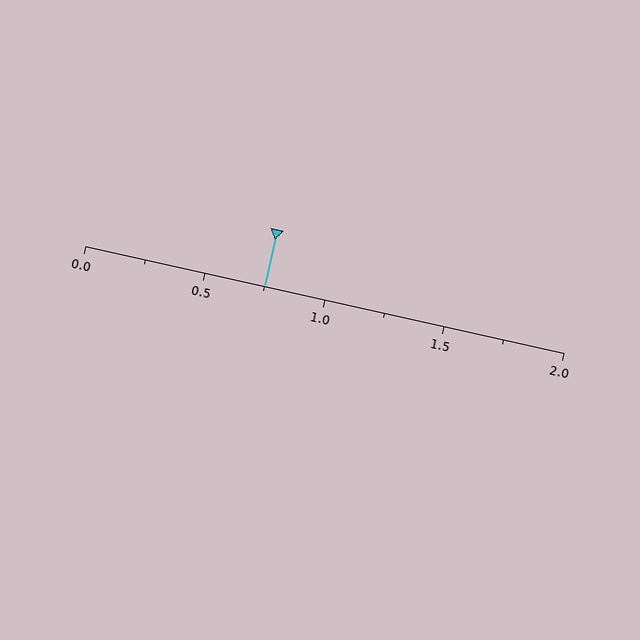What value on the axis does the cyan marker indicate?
The marker indicates approximately 0.75.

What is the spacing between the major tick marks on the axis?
The major ticks are spaced 0.5 apart.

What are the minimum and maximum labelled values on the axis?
The axis runs from 0.0 to 2.0.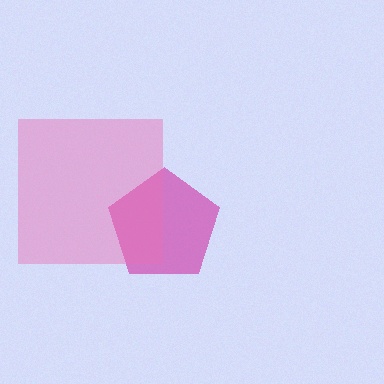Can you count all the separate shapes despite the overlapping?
Yes, there are 2 separate shapes.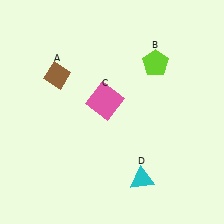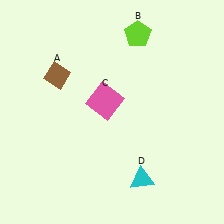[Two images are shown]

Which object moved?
The lime pentagon (B) moved up.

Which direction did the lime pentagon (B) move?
The lime pentagon (B) moved up.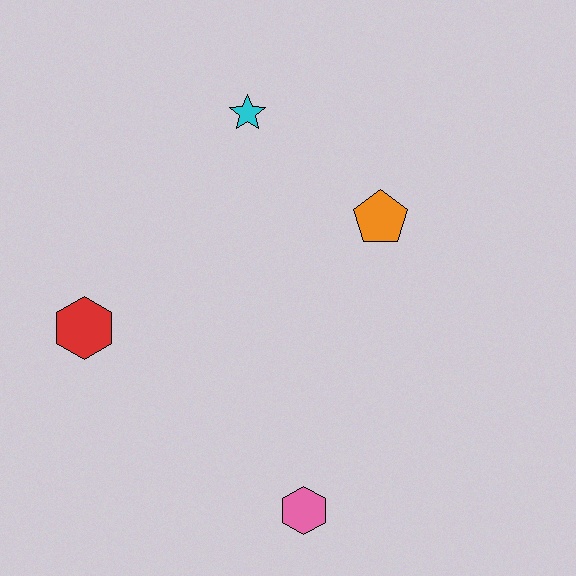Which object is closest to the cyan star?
The orange pentagon is closest to the cyan star.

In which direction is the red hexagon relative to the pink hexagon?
The red hexagon is to the left of the pink hexagon.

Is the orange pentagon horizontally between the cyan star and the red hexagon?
No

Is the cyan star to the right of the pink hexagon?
No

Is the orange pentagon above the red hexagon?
Yes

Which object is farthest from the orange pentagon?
The red hexagon is farthest from the orange pentagon.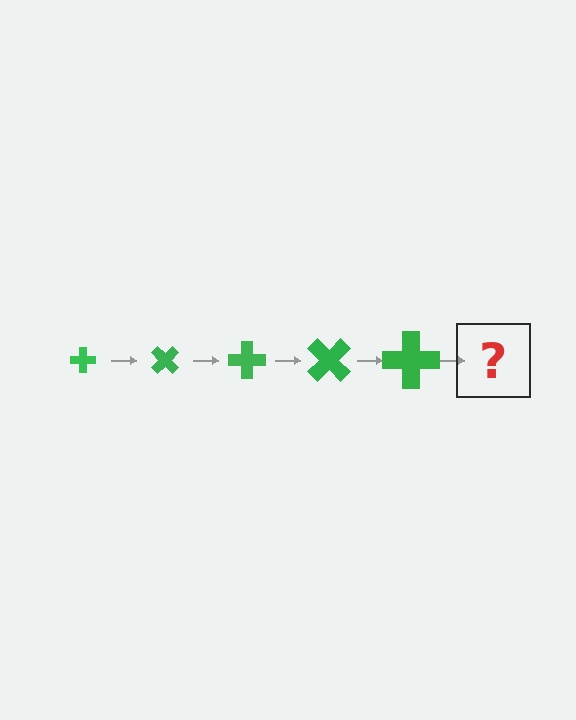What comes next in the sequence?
The next element should be a cross, larger than the previous one and rotated 225 degrees from the start.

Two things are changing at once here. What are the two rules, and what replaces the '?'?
The two rules are that the cross grows larger each step and it rotates 45 degrees each step. The '?' should be a cross, larger than the previous one and rotated 225 degrees from the start.